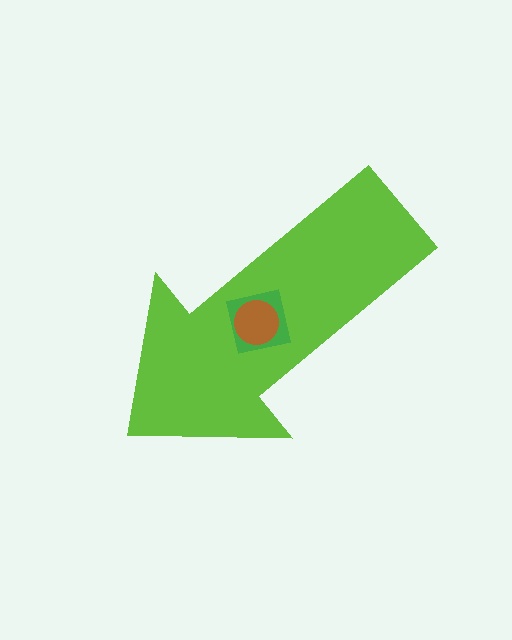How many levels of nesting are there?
3.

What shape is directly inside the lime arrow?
The green square.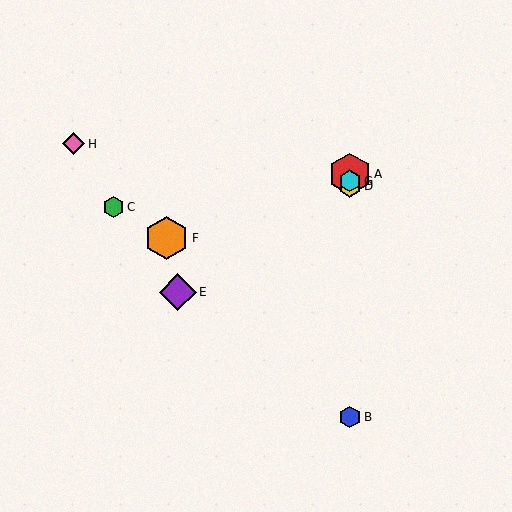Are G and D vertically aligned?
Yes, both are at x≈350.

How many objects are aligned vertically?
4 objects (A, B, D, G) are aligned vertically.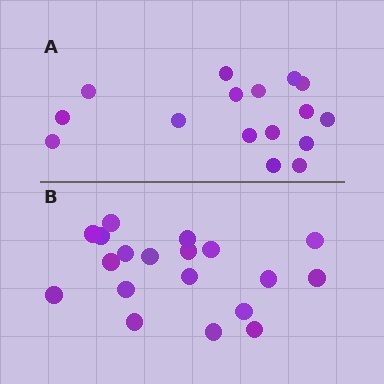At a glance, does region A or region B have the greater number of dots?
Region B (the bottom region) has more dots.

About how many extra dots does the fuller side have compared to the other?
Region B has just a few more — roughly 2 or 3 more dots than region A.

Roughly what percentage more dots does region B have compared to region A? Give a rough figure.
About 20% more.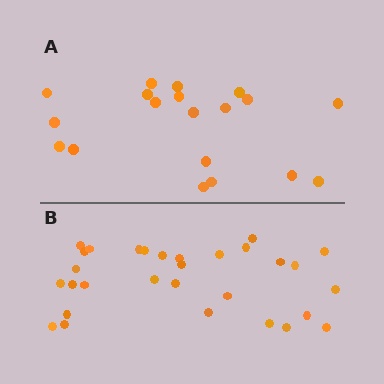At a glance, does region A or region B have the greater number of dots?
Region B (the bottom region) has more dots.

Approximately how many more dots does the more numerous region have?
Region B has roughly 12 or so more dots than region A.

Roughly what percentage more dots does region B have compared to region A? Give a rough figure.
About 60% more.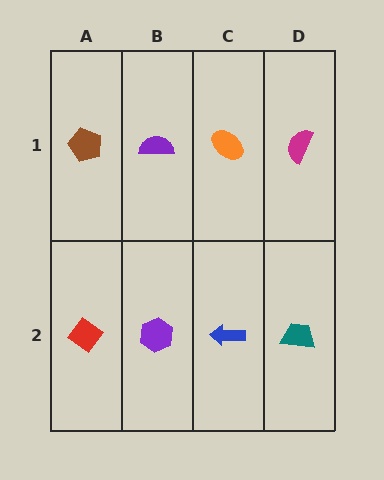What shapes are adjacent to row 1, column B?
A purple hexagon (row 2, column B), a brown pentagon (row 1, column A), an orange ellipse (row 1, column C).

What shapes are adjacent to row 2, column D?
A magenta semicircle (row 1, column D), a blue arrow (row 2, column C).